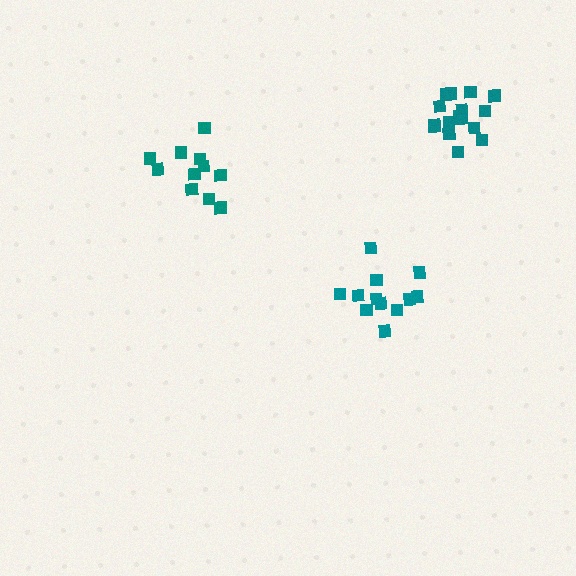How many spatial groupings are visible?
There are 3 spatial groupings.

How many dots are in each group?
Group 1: 12 dots, Group 2: 11 dots, Group 3: 16 dots (39 total).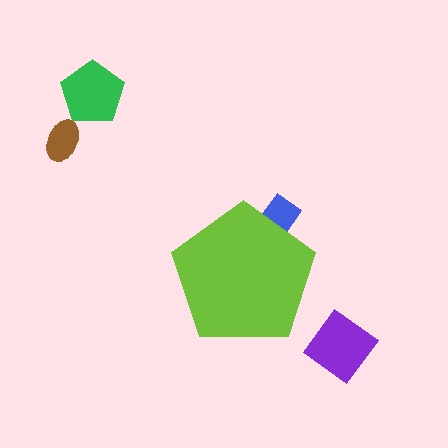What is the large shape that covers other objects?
A lime pentagon.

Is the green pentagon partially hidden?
No, the green pentagon is fully visible.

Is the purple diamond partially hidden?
No, the purple diamond is fully visible.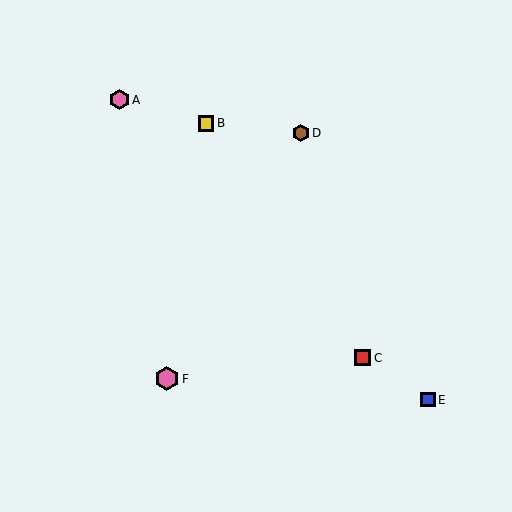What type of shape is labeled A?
Shape A is a pink hexagon.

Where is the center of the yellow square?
The center of the yellow square is at (206, 123).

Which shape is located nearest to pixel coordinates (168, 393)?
The pink hexagon (labeled F) at (167, 379) is nearest to that location.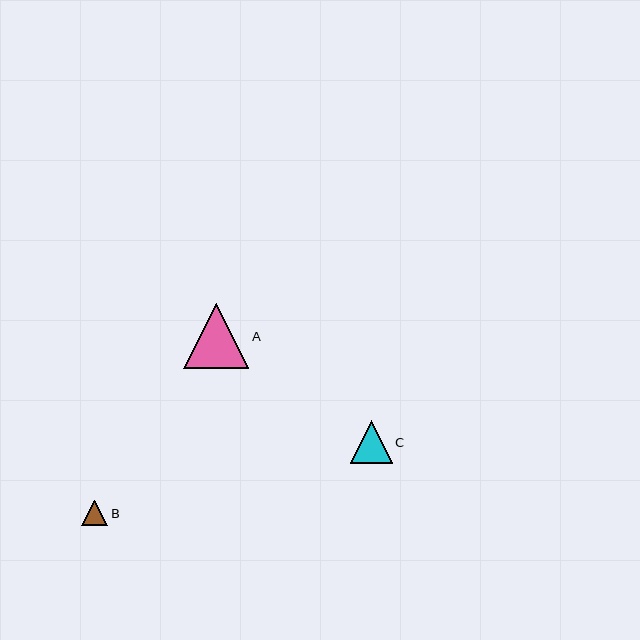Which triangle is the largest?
Triangle A is the largest with a size of approximately 65 pixels.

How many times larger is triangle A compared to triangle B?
Triangle A is approximately 2.5 times the size of triangle B.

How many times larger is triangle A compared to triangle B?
Triangle A is approximately 2.5 times the size of triangle B.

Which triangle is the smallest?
Triangle B is the smallest with a size of approximately 26 pixels.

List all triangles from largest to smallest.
From largest to smallest: A, C, B.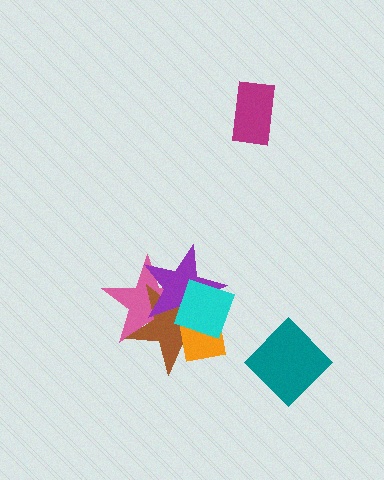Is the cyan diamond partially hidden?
No, no other shape covers it.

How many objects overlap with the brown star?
4 objects overlap with the brown star.